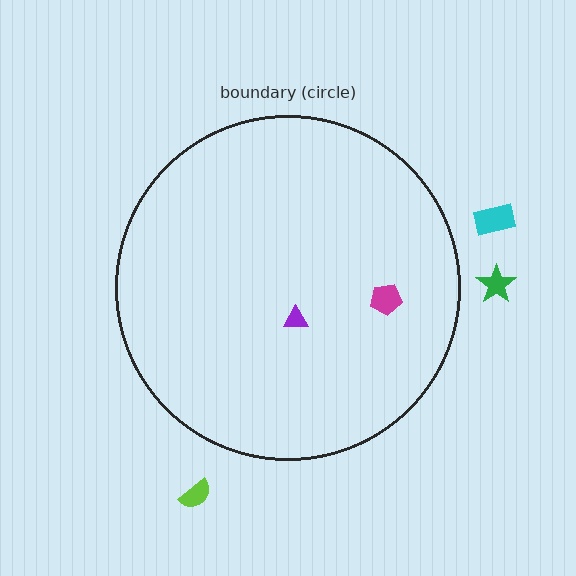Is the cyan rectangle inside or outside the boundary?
Outside.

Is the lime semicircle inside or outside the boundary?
Outside.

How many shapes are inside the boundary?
2 inside, 3 outside.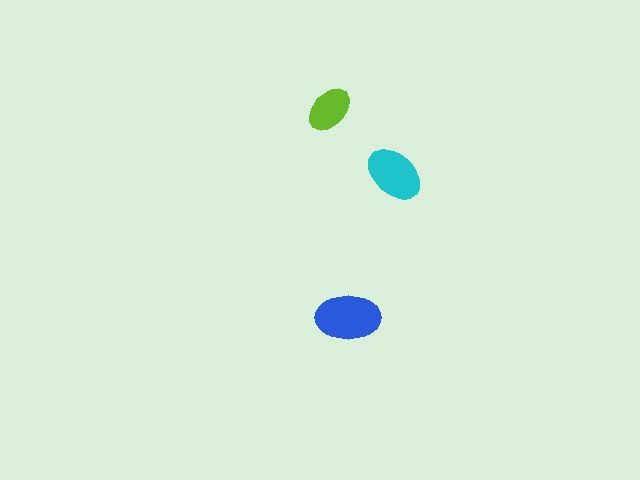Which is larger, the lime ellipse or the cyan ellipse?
The cyan one.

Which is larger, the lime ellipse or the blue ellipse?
The blue one.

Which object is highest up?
The lime ellipse is topmost.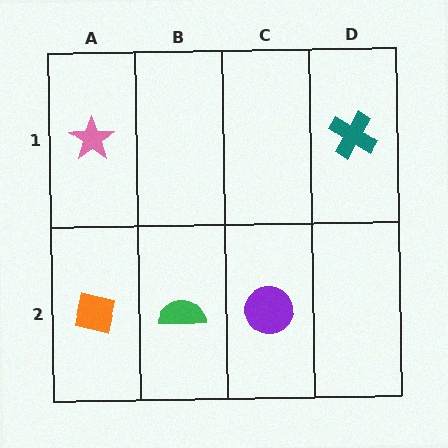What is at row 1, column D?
A teal cross.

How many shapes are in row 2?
3 shapes.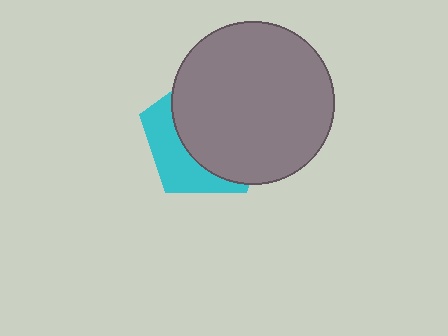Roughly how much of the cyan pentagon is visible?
A small part of it is visible (roughly 34%).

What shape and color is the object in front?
The object in front is a gray circle.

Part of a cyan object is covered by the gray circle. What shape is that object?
It is a pentagon.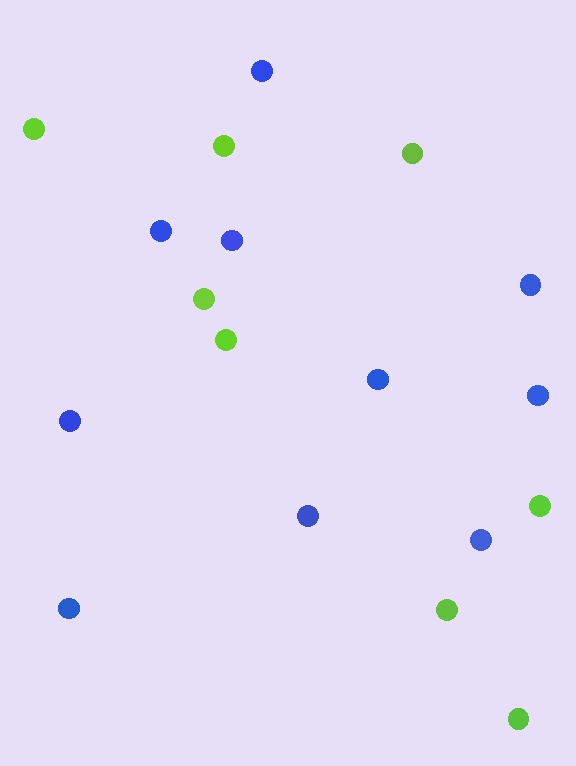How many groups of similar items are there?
There are 2 groups: one group of blue circles (10) and one group of lime circles (8).